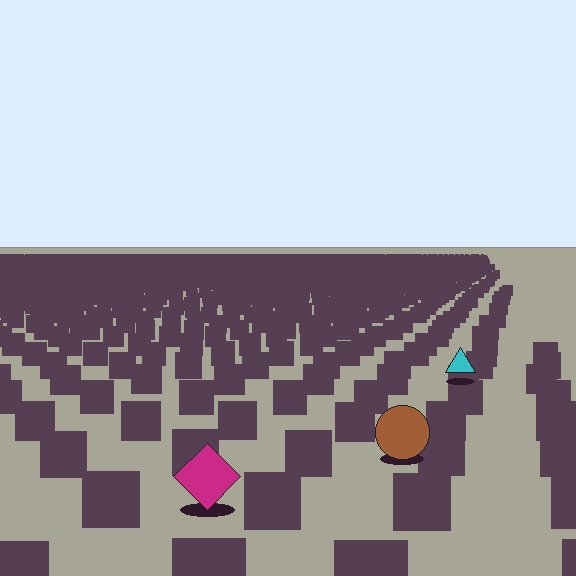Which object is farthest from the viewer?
The cyan triangle is farthest from the viewer. It appears smaller and the ground texture around it is denser.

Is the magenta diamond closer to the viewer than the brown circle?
Yes. The magenta diamond is closer — you can tell from the texture gradient: the ground texture is coarser near it.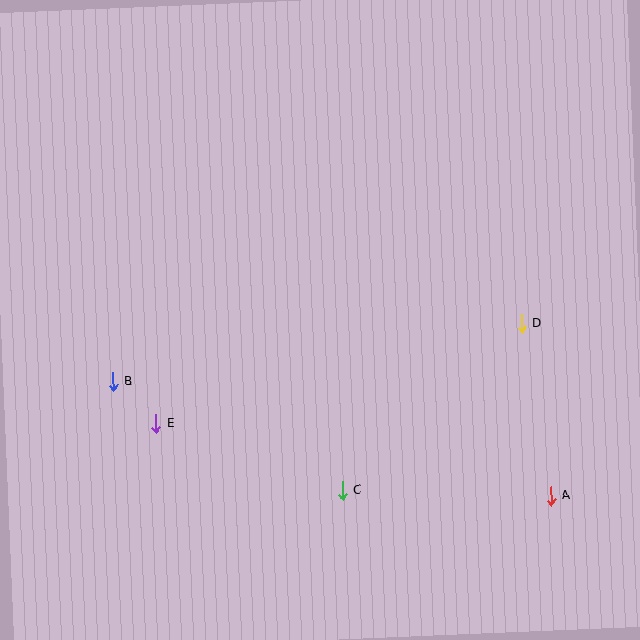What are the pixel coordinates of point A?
Point A is at (551, 496).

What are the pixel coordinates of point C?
Point C is at (342, 491).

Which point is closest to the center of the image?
Point C at (342, 491) is closest to the center.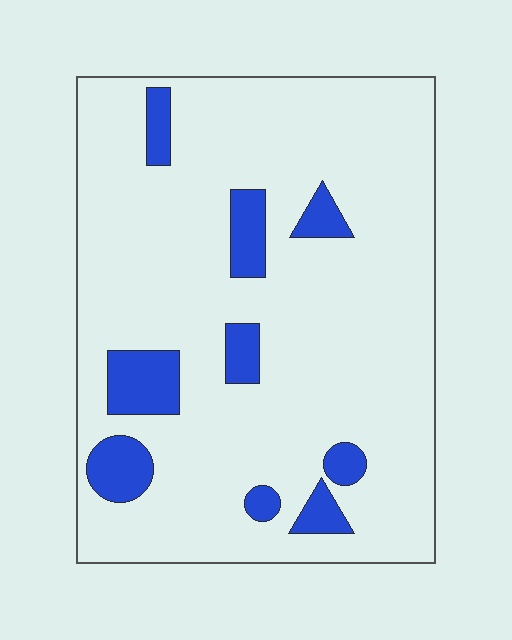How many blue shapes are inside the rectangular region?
9.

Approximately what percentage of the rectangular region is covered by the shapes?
Approximately 15%.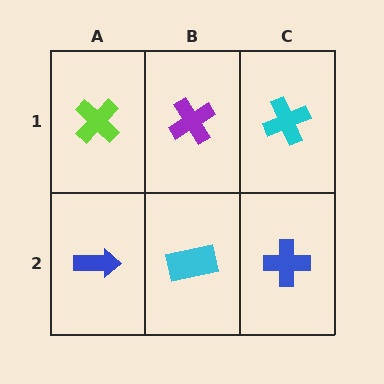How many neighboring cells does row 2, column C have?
2.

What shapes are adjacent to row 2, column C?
A cyan cross (row 1, column C), a cyan rectangle (row 2, column B).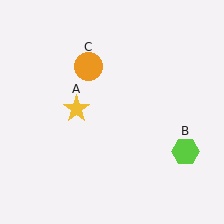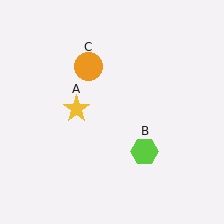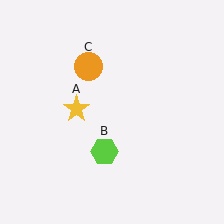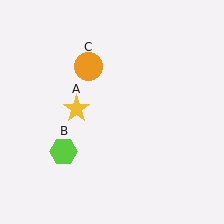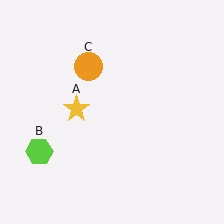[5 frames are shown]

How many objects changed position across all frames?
1 object changed position: lime hexagon (object B).